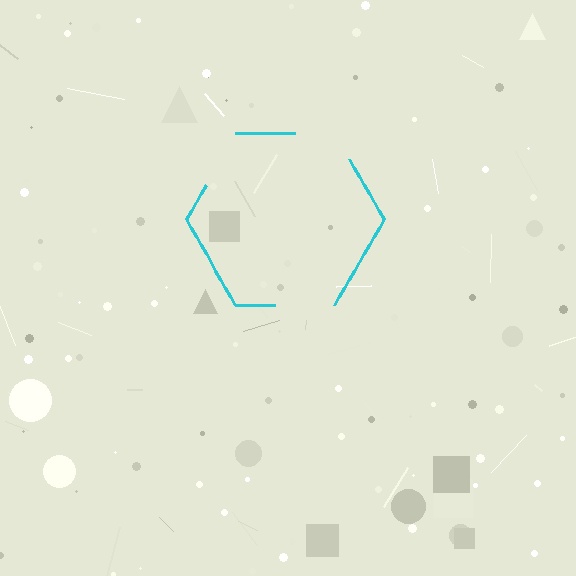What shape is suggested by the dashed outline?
The dashed outline suggests a hexagon.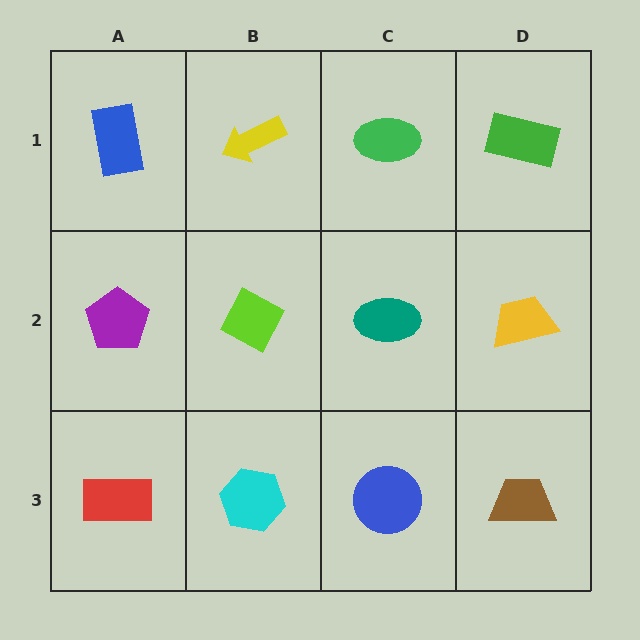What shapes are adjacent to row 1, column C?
A teal ellipse (row 2, column C), a yellow arrow (row 1, column B), a green rectangle (row 1, column D).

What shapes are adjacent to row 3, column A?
A purple pentagon (row 2, column A), a cyan hexagon (row 3, column B).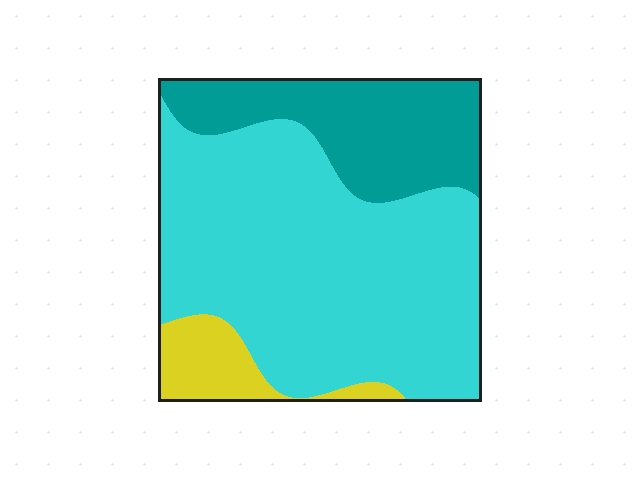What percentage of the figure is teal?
Teal takes up about one quarter (1/4) of the figure.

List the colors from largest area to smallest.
From largest to smallest: cyan, teal, yellow.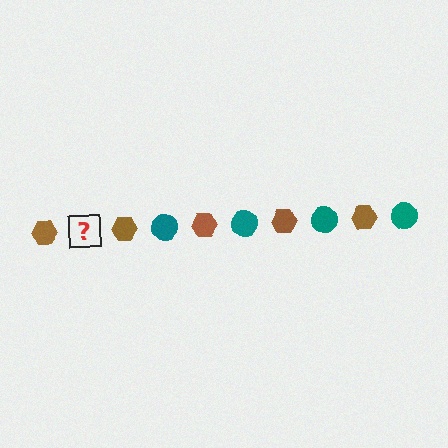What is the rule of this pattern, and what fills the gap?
The rule is that the pattern alternates between brown hexagon and teal circle. The gap should be filled with a teal circle.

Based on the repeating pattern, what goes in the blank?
The blank should be a teal circle.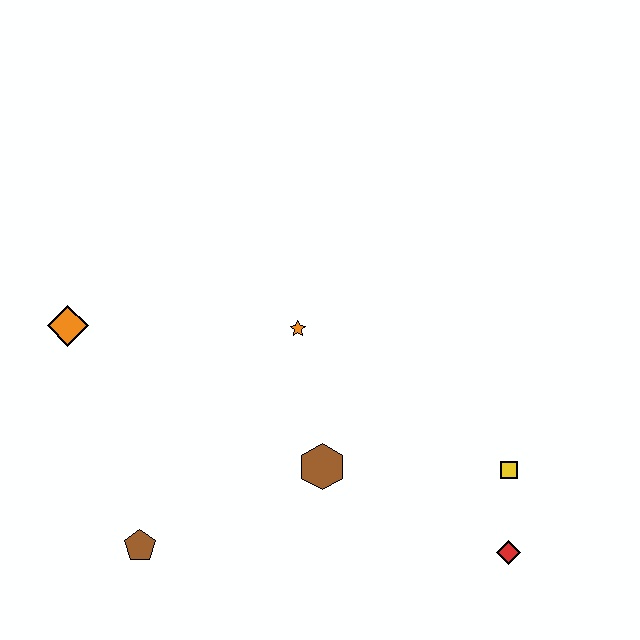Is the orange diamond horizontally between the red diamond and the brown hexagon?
No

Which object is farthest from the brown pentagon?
The yellow square is farthest from the brown pentagon.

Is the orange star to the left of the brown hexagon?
Yes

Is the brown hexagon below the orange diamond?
Yes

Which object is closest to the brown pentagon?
The brown hexagon is closest to the brown pentagon.